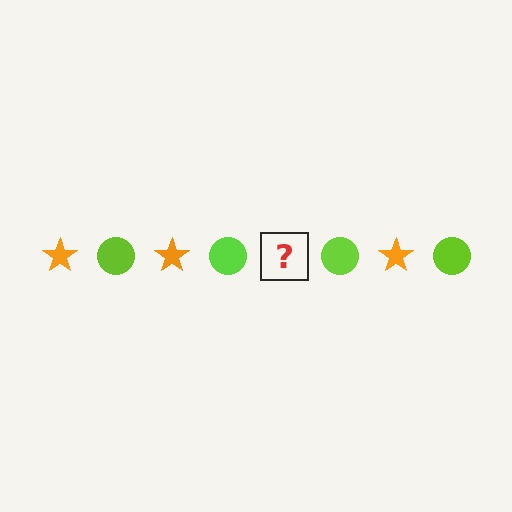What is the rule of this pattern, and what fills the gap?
The rule is that the pattern alternates between orange star and lime circle. The gap should be filled with an orange star.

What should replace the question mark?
The question mark should be replaced with an orange star.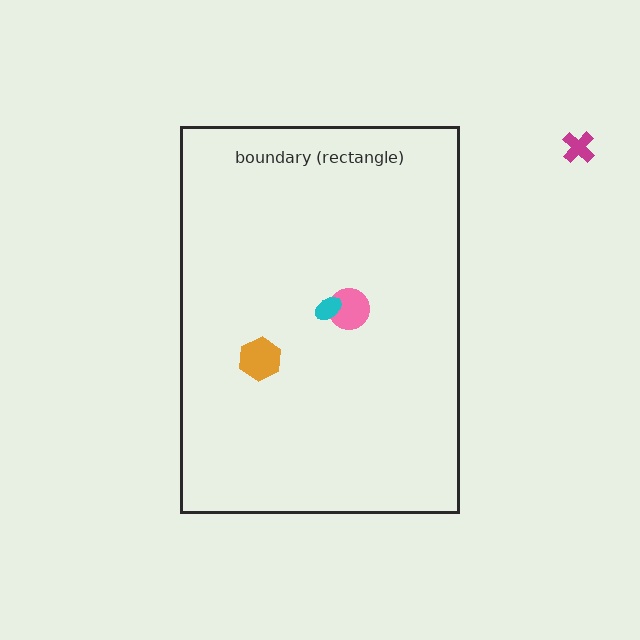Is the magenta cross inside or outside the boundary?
Outside.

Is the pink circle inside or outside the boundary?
Inside.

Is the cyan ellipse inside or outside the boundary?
Inside.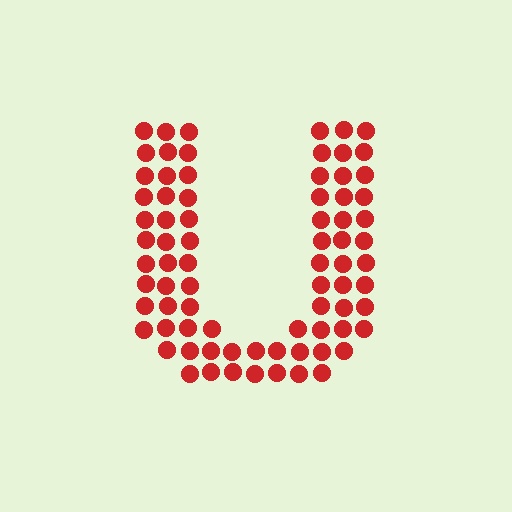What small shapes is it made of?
It is made of small circles.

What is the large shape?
The large shape is the letter U.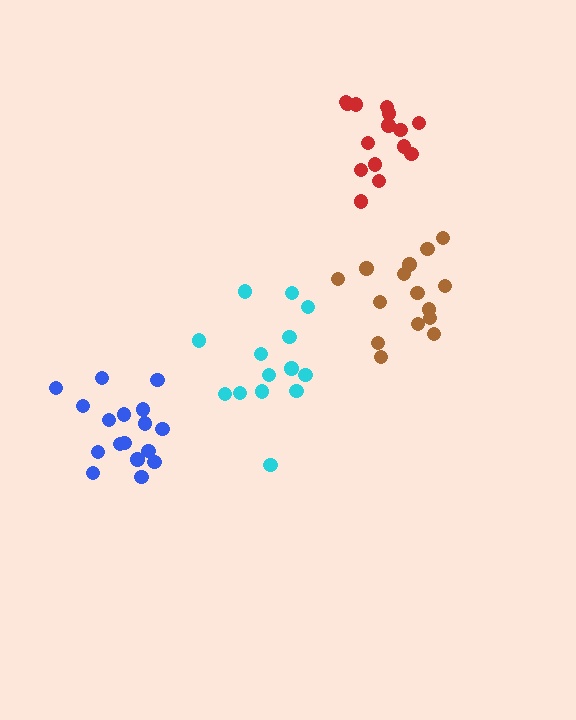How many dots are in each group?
Group 1: 15 dots, Group 2: 14 dots, Group 3: 15 dots, Group 4: 17 dots (61 total).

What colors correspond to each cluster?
The clusters are colored: brown, cyan, red, blue.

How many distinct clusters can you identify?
There are 4 distinct clusters.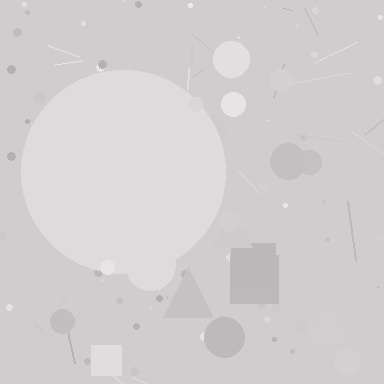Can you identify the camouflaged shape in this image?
The camouflaged shape is a circle.